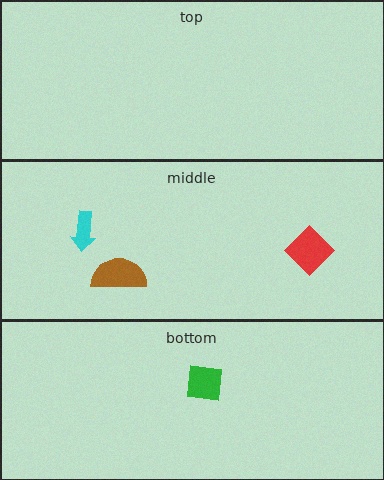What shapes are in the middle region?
The cyan arrow, the red diamond, the brown semicircle.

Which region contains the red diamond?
The middle region.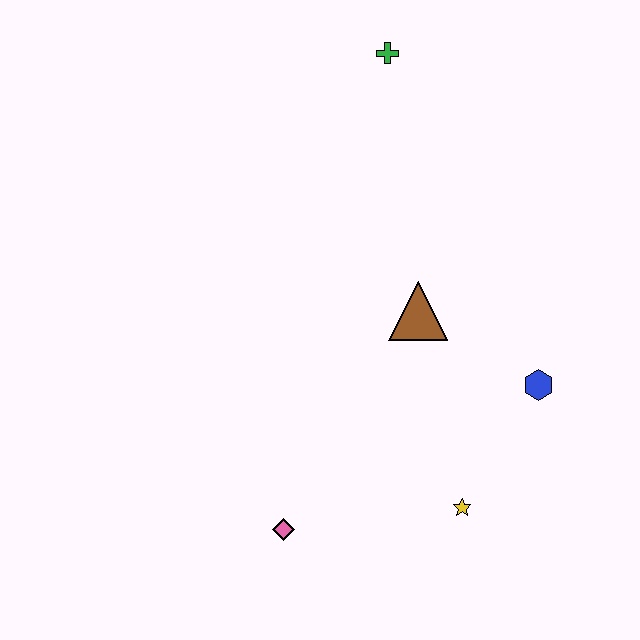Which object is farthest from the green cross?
The pink diamond is farthest from the green cross.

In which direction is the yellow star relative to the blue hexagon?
The yellow star is below the blue hexagon.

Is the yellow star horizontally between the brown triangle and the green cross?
No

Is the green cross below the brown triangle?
No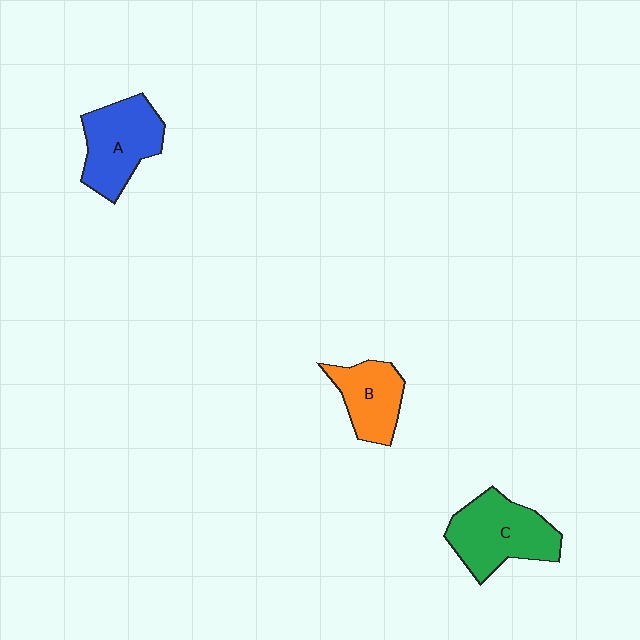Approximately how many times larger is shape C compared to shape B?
Approximately 1.4 times.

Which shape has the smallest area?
Shape B (orange).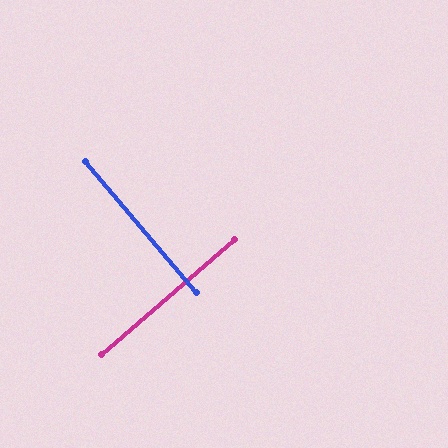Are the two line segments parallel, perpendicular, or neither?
Perpendicular — they meet at approximately 90°.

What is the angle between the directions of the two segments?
Approximately 90 degrees.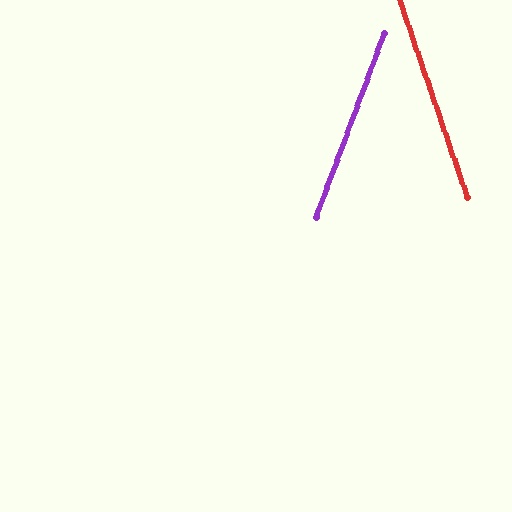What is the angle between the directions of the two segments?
Approximately 39 degrees.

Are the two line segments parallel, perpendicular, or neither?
Neither parallel nor perpendicular — they differ by about 39°.